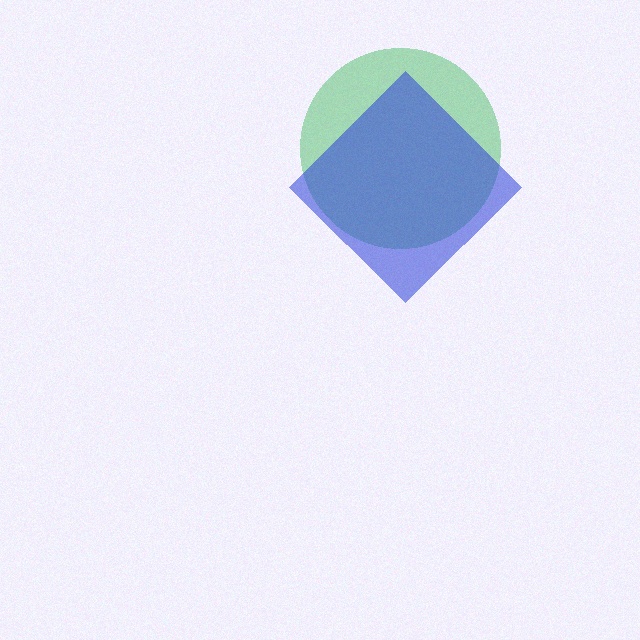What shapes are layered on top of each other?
The layered shapes are: a green circle, a blue diamond.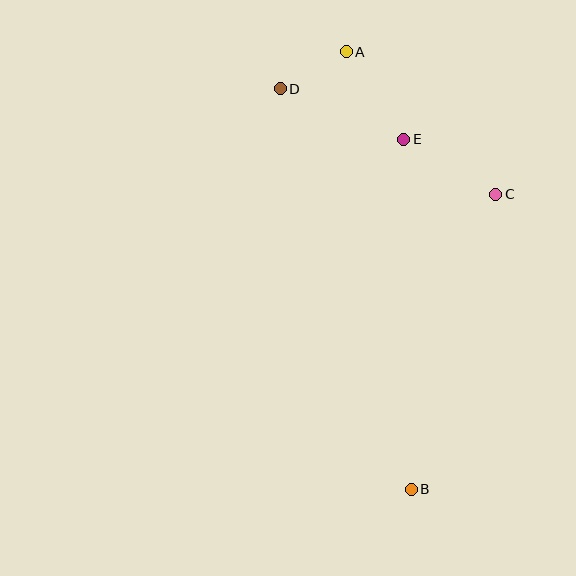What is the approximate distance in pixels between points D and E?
The distance between D and E is approximately 133 pixels.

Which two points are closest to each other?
Points A and D are closest to each other.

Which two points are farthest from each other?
Points A and B are farthest from each other.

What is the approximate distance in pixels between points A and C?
The distance between A and C is approximately 207 pixels.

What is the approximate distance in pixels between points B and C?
The distance between B and C is approximately 306 pixels.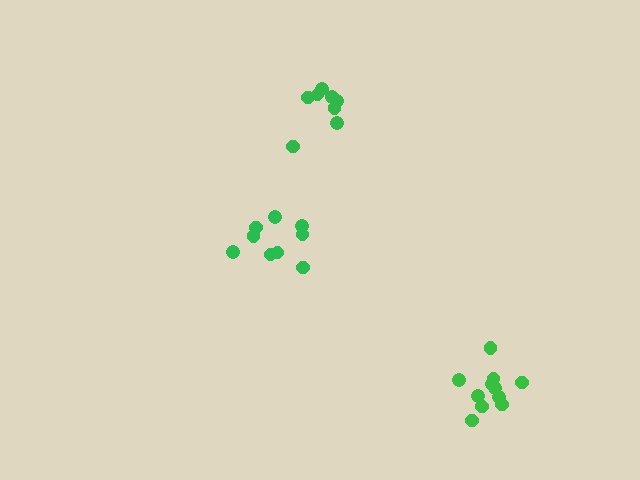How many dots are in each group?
Group 1: 11 dots, Group 2: 9 dots, Group 3: 8 dots (28 total).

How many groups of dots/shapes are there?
There are 3 groups.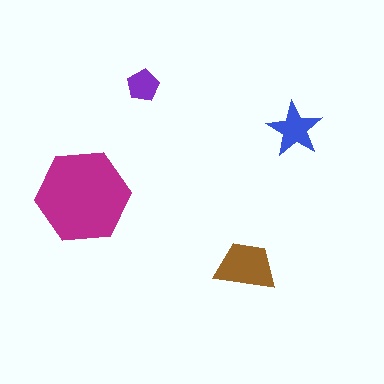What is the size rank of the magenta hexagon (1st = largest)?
1st.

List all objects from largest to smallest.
The magenta hexagon, the brown trapezoid, the blue star, the purple pentagon.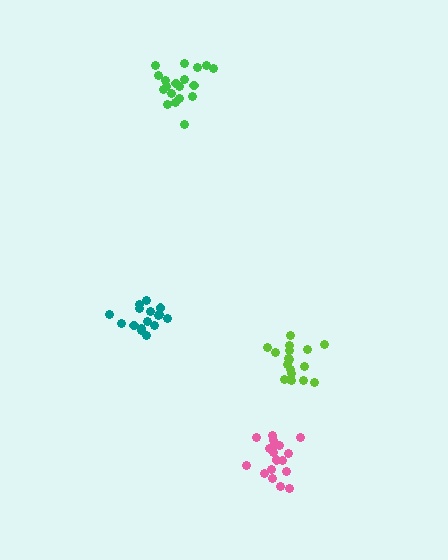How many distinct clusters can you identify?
There are 4 distinct clusters.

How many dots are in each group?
Group 1: 17 dots, Group 2: 16 dots, Group 3: 19 dots, Group 4: 18 dots (70 total).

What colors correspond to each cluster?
The clusters are colored: lime, teal, green, pink.